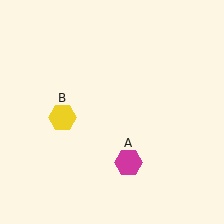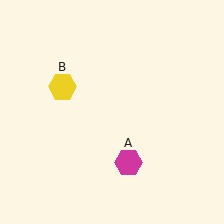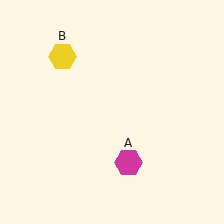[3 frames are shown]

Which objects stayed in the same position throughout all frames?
Magenta hexagon (object A) remained stationary.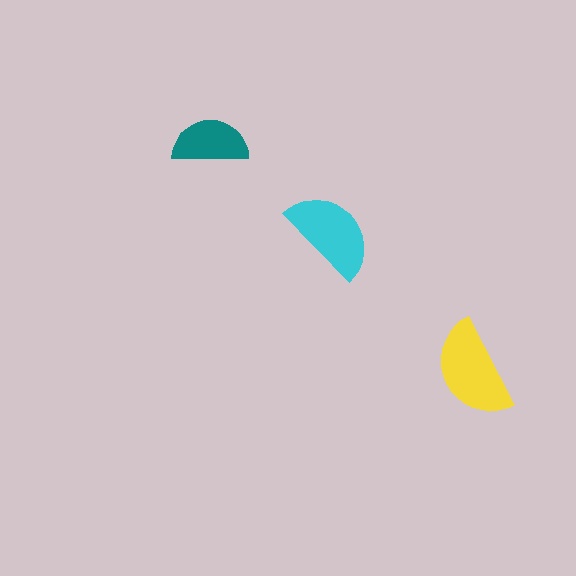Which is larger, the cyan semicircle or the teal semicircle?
The cyan one.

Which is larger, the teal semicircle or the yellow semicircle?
The yellow one.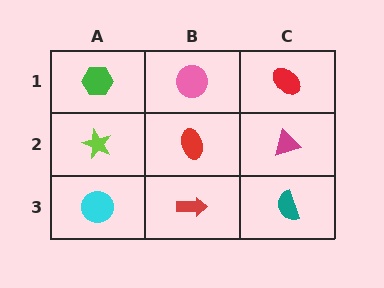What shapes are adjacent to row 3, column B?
A red ellipse (row 2, column B), a cyan circle (row 3, column A), a teal semicircle (row 3, column C).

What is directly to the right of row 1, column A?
A pink circle.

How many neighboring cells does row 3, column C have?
2.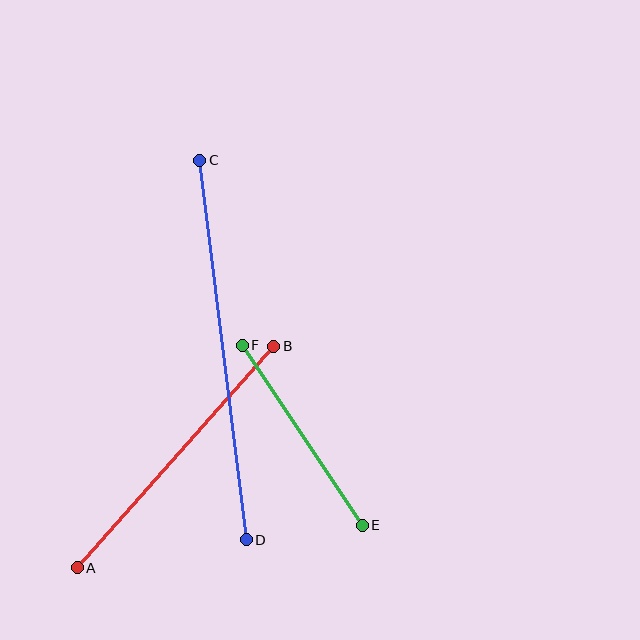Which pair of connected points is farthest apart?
Points C and D are farthest apart.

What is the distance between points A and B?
The distance is approximately 296 pixels.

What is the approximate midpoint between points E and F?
The midpoint is at approximately (302, 435) pixels.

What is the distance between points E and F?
The distance is approximately 216 pixels.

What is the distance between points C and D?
The distance is approximately 383 pixels.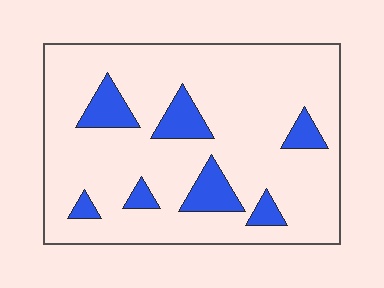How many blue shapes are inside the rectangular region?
7.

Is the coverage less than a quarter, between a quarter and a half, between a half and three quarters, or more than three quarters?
Less than a quarter.